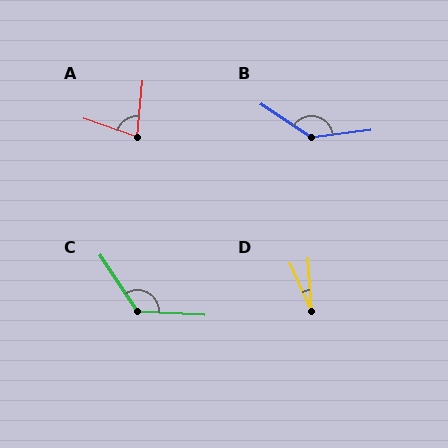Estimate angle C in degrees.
Approximately 127 degrees.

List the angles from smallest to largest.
D (21°), A (77°), C (127°), B (140°).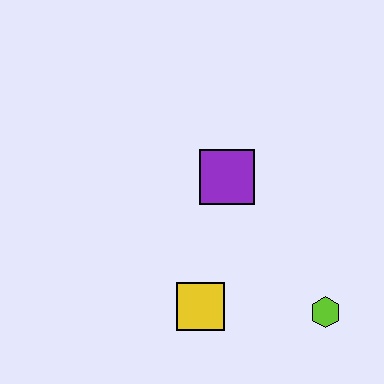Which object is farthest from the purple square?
The lime hexagon is farthest from the purple square.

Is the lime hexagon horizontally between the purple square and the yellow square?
No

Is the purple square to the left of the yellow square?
No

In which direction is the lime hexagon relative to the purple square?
The lime hexagon is below the purple square.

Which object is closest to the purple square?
The yellow square is closest to the purple square.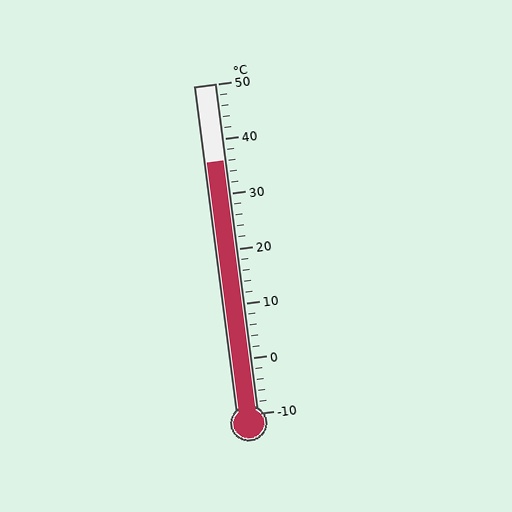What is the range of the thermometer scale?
The thermometer scale ranges from -10°C to 50°C.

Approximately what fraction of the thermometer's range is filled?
The thermometer is filled to approximately 75% of its range.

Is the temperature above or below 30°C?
The temperature is above 30°C.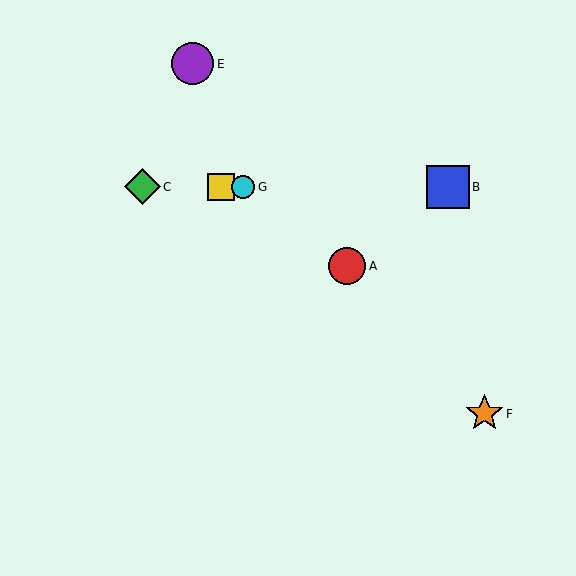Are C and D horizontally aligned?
Yes, both are at y≈187.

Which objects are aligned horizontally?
Objects B, C, D, G are aligned horizontally.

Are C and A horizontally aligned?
No, C is at y≈187 and A is at y≈266.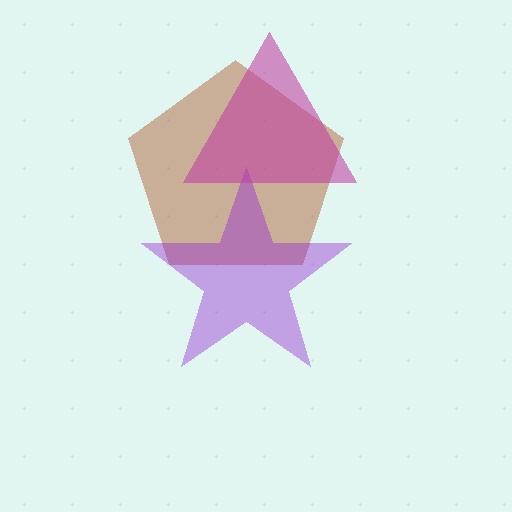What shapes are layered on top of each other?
The layered shapes are: a brown pentagon, a purple star, a magenta triangle.